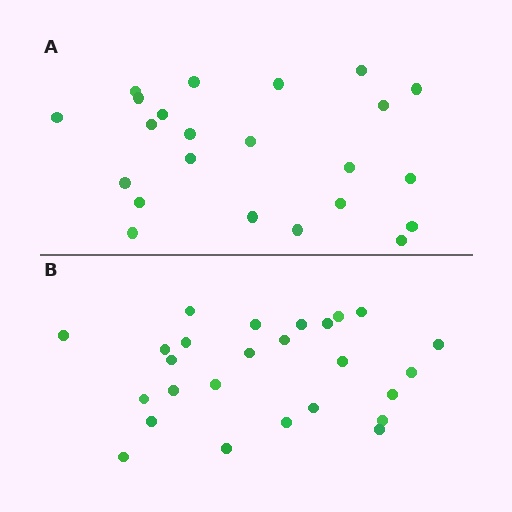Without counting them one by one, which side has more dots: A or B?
Region B (the bottom region) has more dots.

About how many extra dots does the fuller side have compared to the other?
Region B has just a few more — roughly 2 or 3 more dots than region A.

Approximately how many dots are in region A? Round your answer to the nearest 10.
About 20 dots. (The exact count is 23, which rounds to 20.)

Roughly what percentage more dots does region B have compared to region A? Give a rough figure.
About 15% more.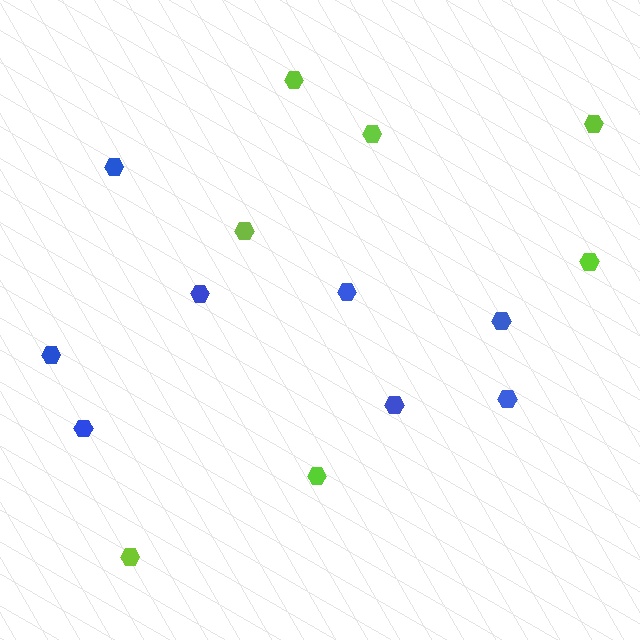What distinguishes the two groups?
There are 2 groups: one group of blue hexagons (8) and one group of lime hexagons (7).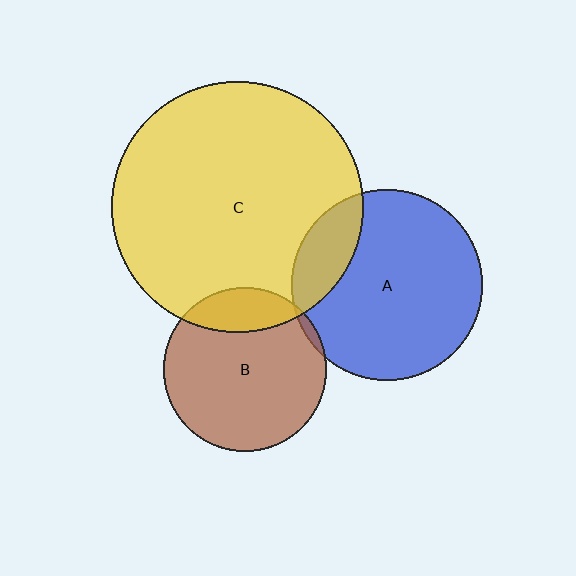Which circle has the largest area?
Circle C (yellow).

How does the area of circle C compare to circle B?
Approximately 2.4 times.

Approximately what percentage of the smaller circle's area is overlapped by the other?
Approximately 20%.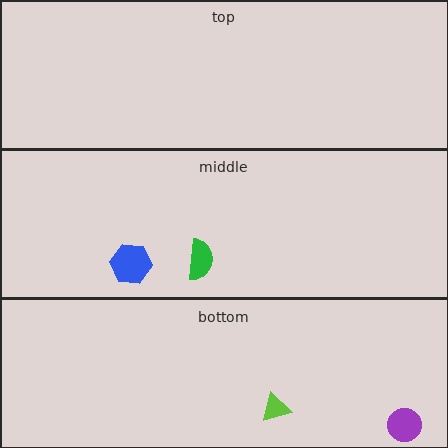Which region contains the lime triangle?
The bottom region.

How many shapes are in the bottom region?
2.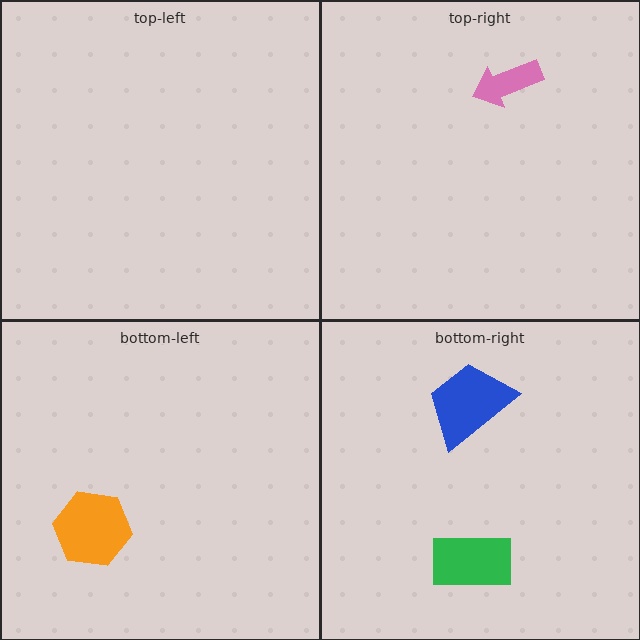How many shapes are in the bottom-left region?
1.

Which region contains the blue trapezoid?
The bottom-right region.